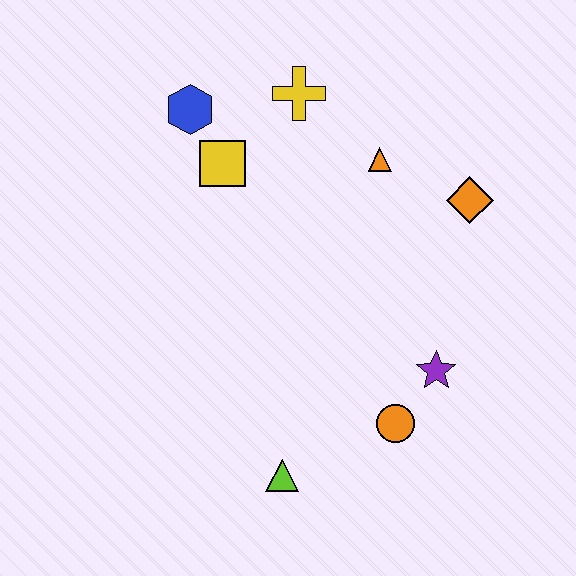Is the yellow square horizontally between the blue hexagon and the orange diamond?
Yes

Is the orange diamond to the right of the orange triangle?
Yes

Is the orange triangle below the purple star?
No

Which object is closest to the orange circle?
The purple star is closest to the orange circle.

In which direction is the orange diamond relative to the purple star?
The orange diamond is above the purple star.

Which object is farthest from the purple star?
The blue hexagon is farthest from the purple star.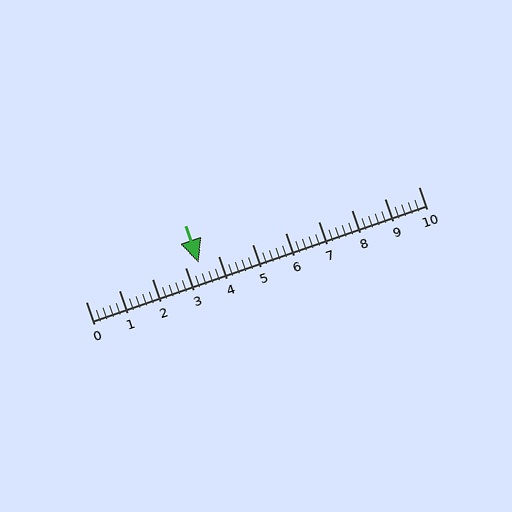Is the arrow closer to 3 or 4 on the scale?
The arrow is closer to 3.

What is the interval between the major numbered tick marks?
The major tick marks are spaced 1 units apart.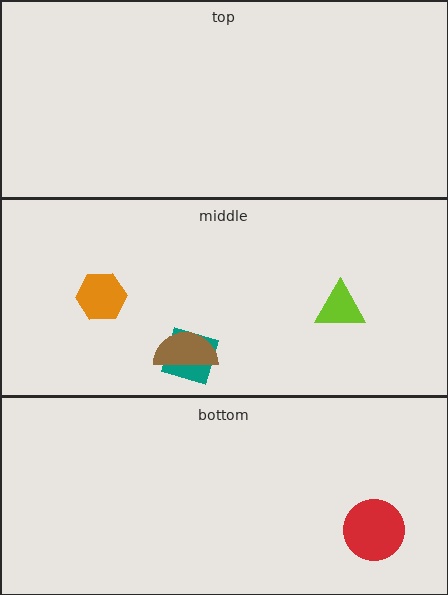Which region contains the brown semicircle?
The middle region.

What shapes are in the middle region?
The orange hexagon, the teal diamond, the brown semicircle, the lime triangle.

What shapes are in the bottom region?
The red circle.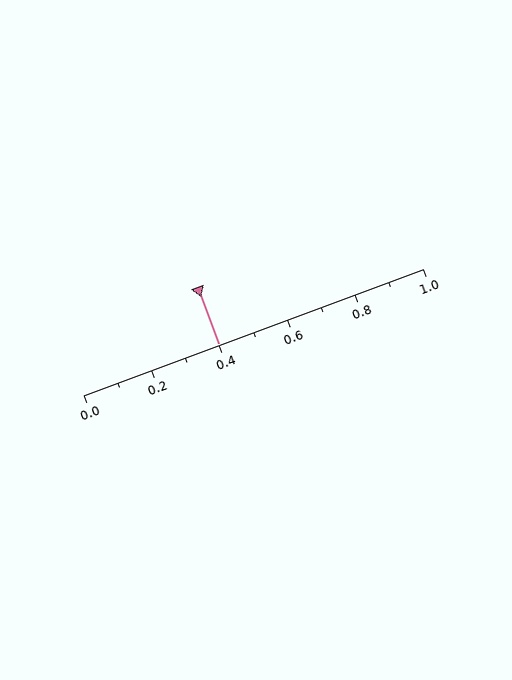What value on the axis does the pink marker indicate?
The marker indicates approximately 0.4.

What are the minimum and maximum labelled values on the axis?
The axis runs from 0.0 to 1.0.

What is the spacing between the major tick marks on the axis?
The major ticks are spaced 0.2 apart.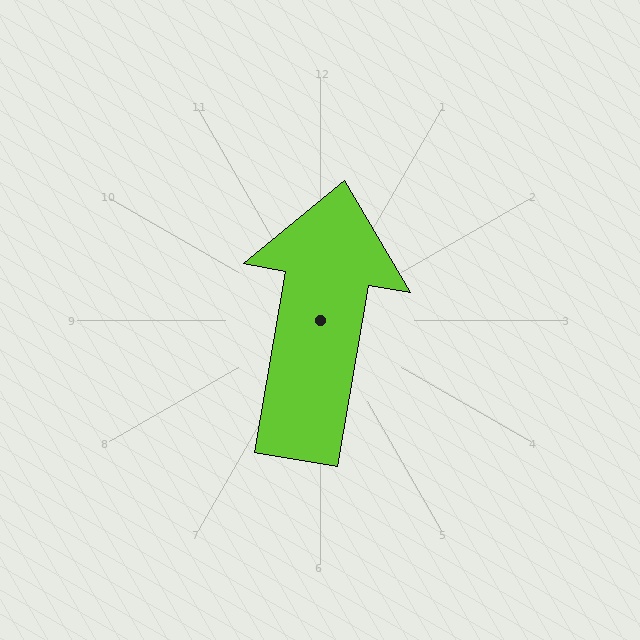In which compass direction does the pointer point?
North.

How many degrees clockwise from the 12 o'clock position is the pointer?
Approximately 10 degrees.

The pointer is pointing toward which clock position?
Roughly 12 o'clock.